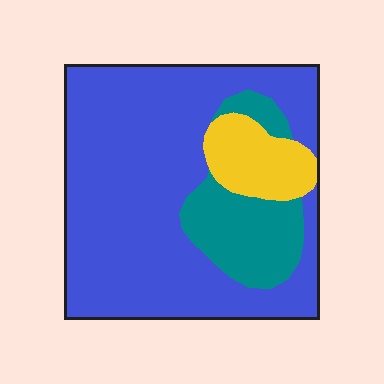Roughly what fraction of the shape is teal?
Teal takes up about one sixth (1/6) of the shape.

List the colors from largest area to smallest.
From largest to smallest: blue, teal, yellow.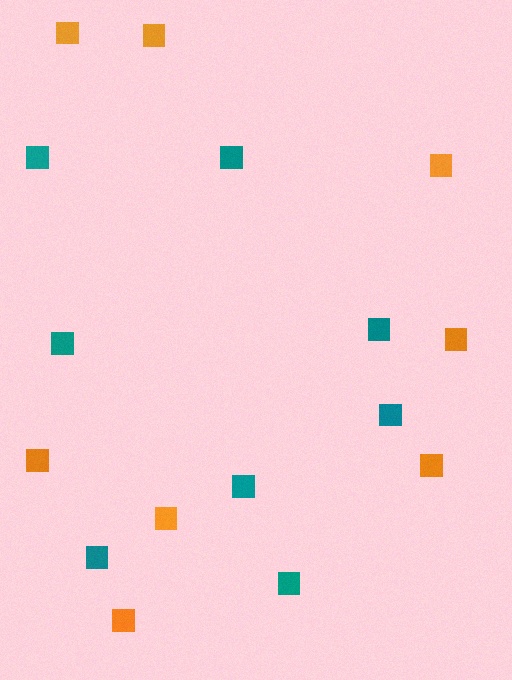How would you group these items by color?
There are 2 groups: one group of orange squares (8) and one group of teal squares (8).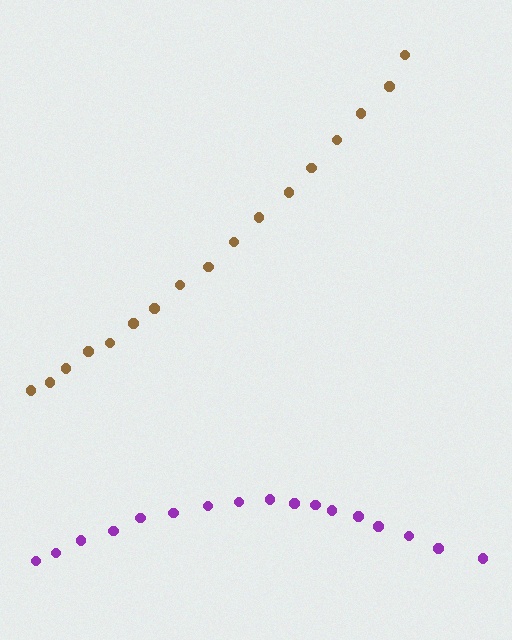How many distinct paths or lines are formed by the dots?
There are 2 distinct paths.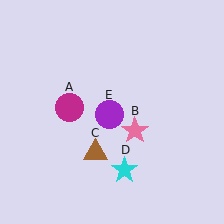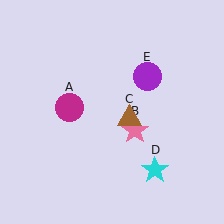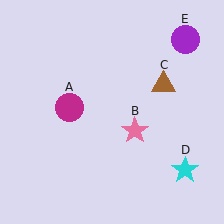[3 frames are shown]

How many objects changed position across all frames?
3 objects changed position: brown triangle (object C), cyan star (object D), purple circle (object E).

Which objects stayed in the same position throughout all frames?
Magenta circle (object A) and pink star (object B) remained stationary.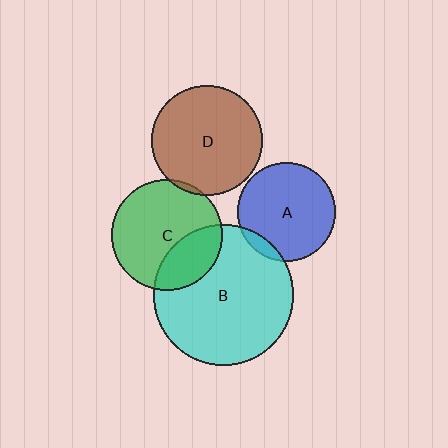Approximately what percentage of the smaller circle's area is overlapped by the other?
Approximately 5%.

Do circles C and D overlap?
Yes.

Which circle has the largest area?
Circle B (cyan).